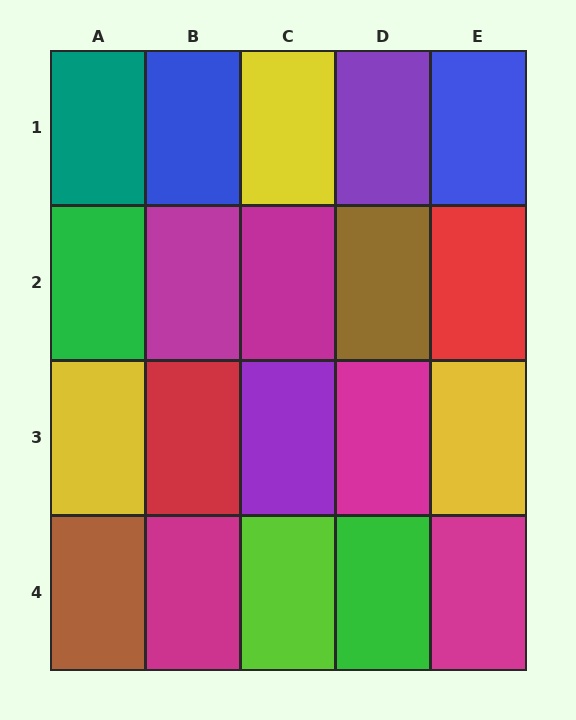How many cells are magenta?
5 cells are magenta.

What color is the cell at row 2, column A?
Green.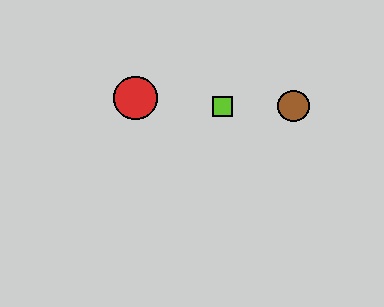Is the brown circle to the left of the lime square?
No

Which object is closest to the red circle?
The lime square is closest to the red circle.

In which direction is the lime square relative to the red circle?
The lime square is to the right of the red circle.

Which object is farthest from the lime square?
The red circle is farthest from the lime square.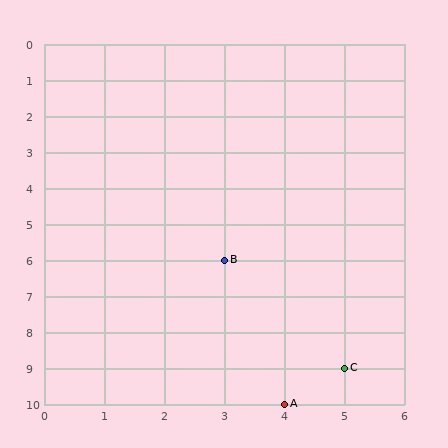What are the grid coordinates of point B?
Point B is at grid coordinates (3, 6).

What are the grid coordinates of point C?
Point C is at grid coordinates (5, 9).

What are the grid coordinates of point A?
Point A is at grid coordinates (4, 10).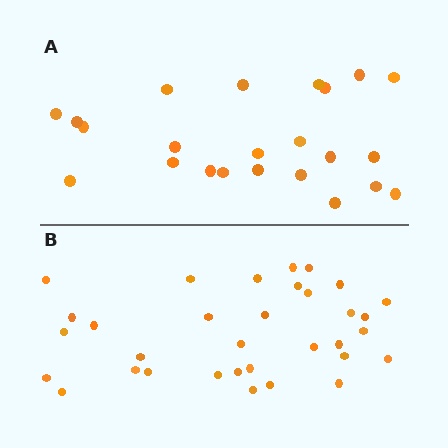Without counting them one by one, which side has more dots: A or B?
Region B (the bottom region) has more dots.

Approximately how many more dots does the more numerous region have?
Region B has roughly 10 or so more dots than region A.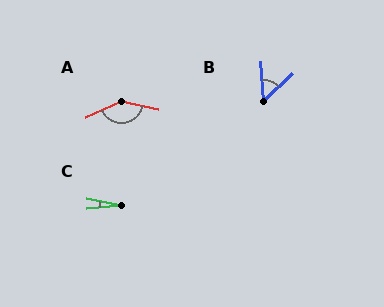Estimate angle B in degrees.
Approximately 49 degrees.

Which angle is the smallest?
C, at approximately 16 degrees.